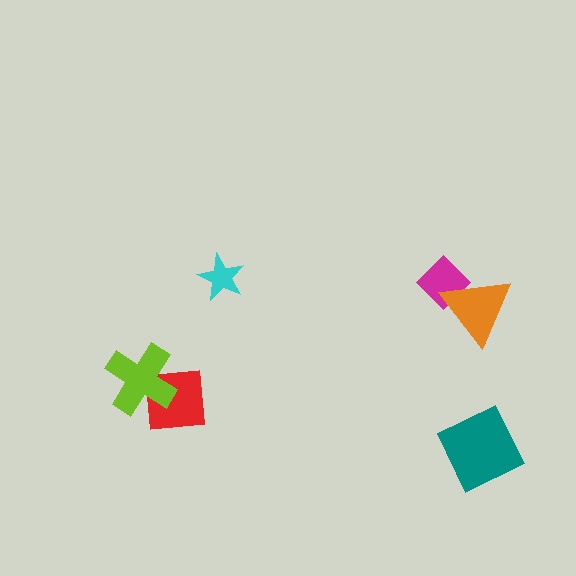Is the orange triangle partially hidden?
No, no other shape covers it.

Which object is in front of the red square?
The lime cross is in front of the red square.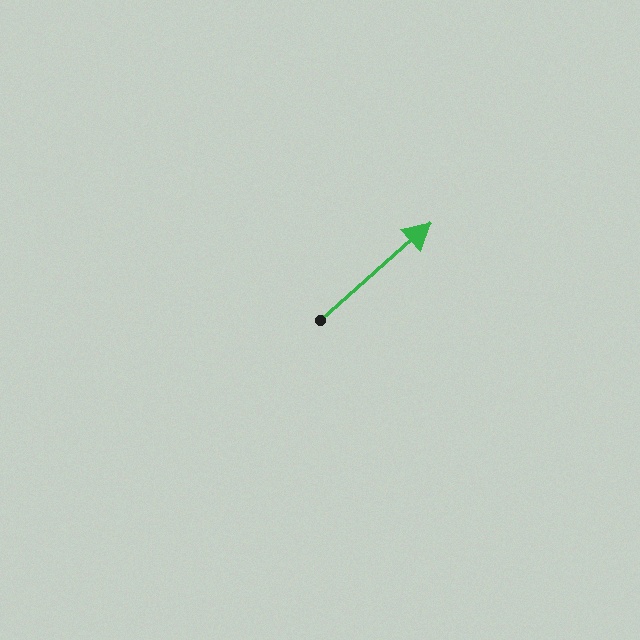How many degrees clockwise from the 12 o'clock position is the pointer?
Approximately 49 degrees.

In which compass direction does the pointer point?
Northeast.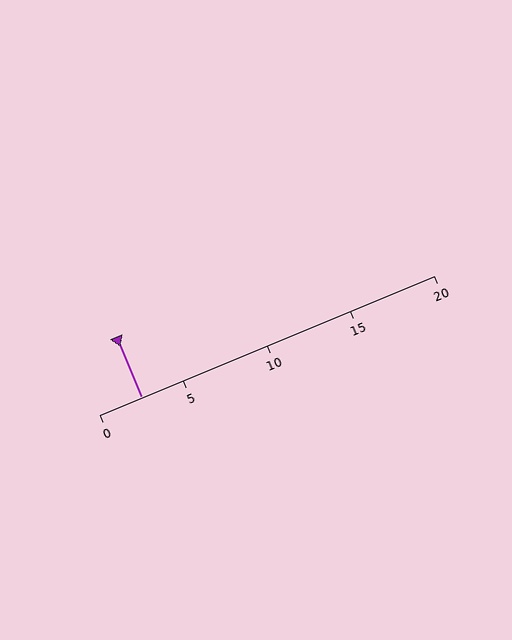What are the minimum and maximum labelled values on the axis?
The axis runs from 0 to 20.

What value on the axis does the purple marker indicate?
The marker indicates approximately 2.5.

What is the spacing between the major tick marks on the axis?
The major ticks are spaced 5 apart.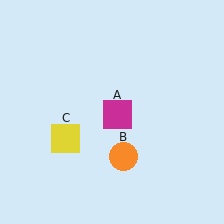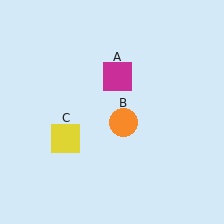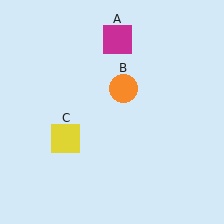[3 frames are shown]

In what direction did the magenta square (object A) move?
The magenta square (object A) moved up.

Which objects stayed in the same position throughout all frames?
Yellow square (object C) remained stationary.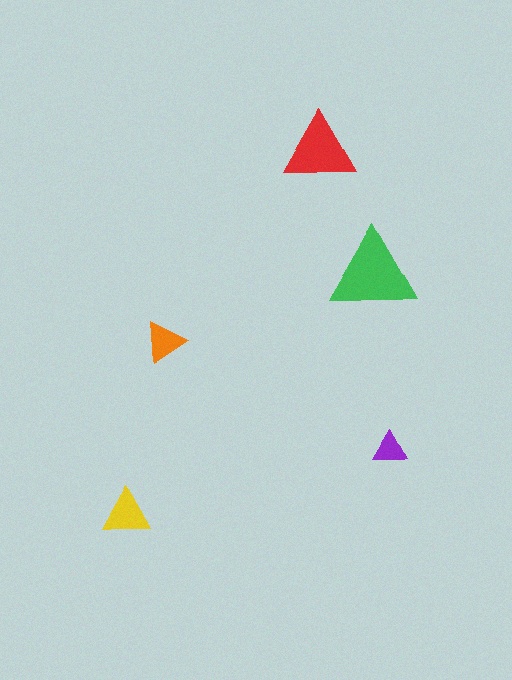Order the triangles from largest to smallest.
the green one, the red one, the yellow one, the orange one, the purple one.